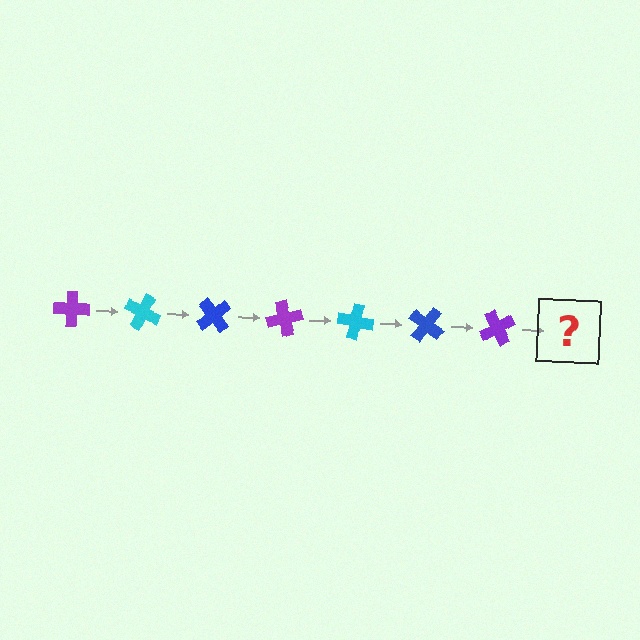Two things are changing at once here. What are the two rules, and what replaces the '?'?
The two rules are that it rotates 25 degrees each step and the color cycles through purple, cyan, and blue. The '?' should be a cyan cross, rotated 175 degrees from the start.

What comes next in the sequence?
The next element should be a cyan cross, rotated 175 degrees from the start.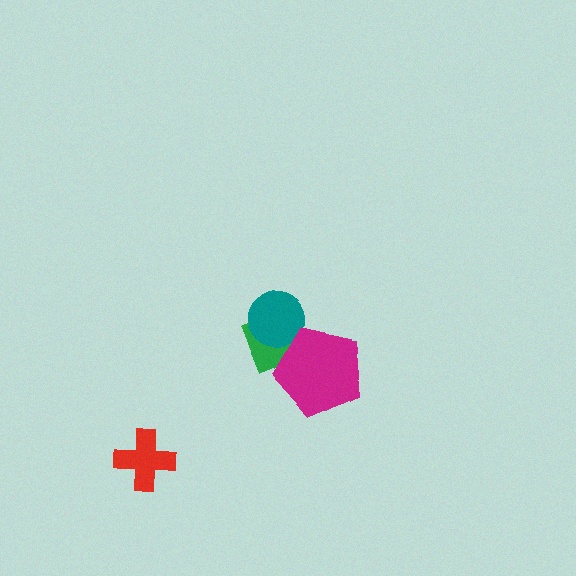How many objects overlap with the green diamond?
2 objects overlap with the green diamond.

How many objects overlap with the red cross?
0 objects overlap with the red cross.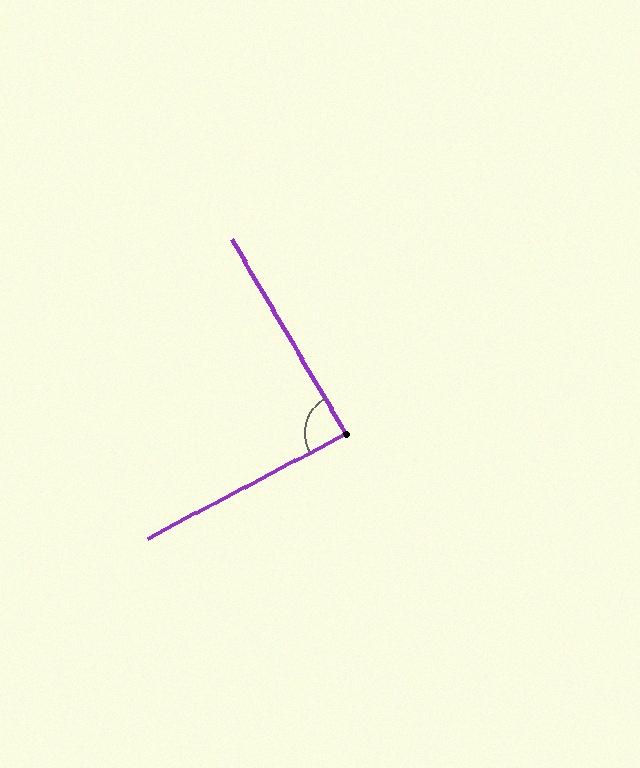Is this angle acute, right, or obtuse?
It is approximately a right angle.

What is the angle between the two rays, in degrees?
Approximately 87 degrees.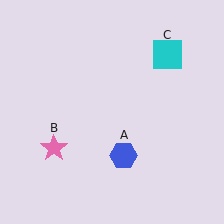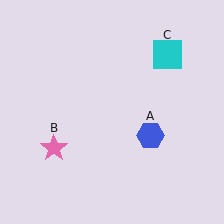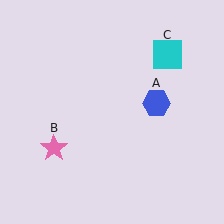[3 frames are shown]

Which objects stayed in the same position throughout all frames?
Pink star (object B) and cyan square (object C) remained stationary.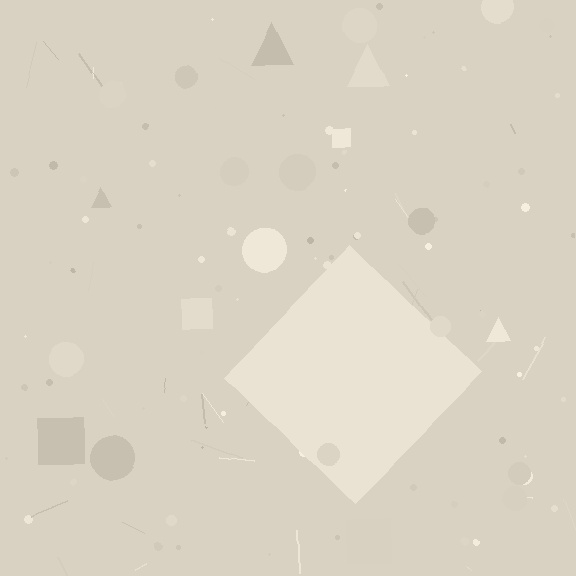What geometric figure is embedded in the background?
A diamond is embedded in the background.